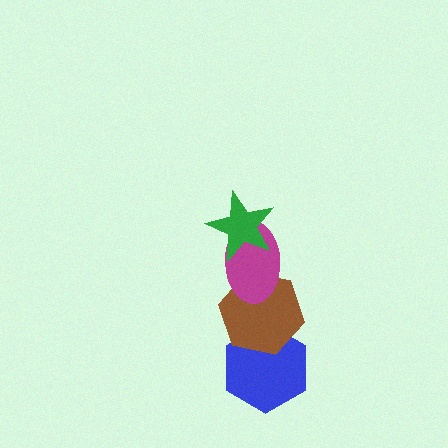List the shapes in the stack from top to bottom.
From top to bottom: the green star, the magenta ellipse, the brown hexagon, the blue hexagon.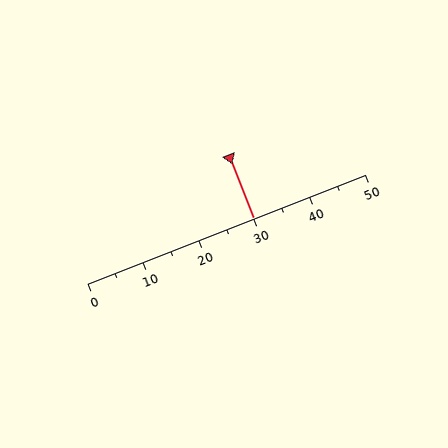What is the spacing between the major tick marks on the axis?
The major ticks are spaced 10 apart.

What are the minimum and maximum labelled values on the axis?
The axis runs from 0 to 50.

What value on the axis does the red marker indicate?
The marker indicates approximately 30.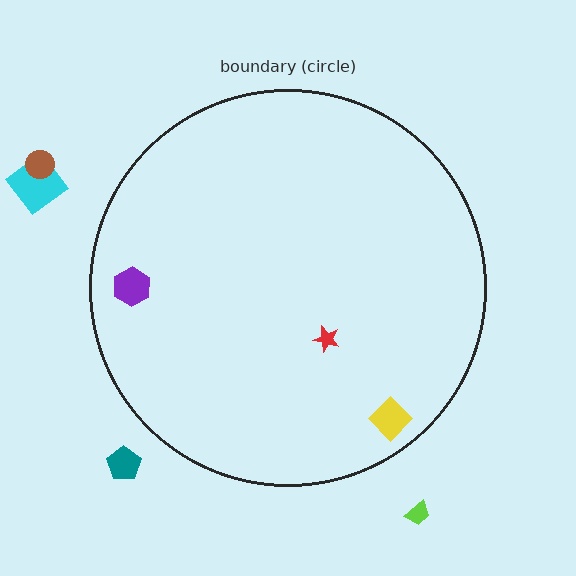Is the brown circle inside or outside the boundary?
Outside.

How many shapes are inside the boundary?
3 inside, 4 outside.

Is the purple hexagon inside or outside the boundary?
Inside.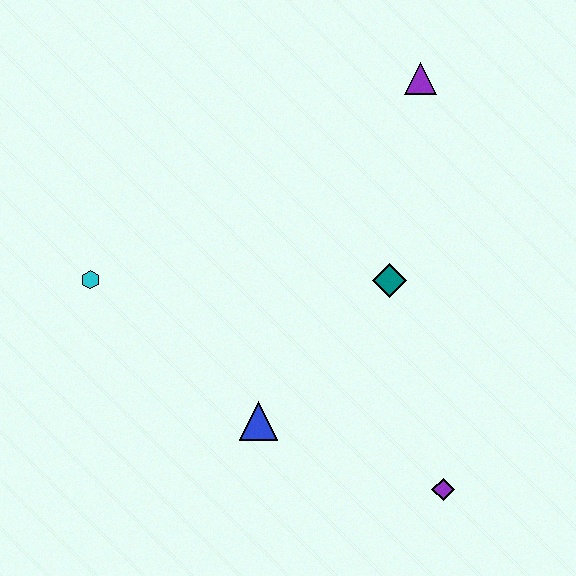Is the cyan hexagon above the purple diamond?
Yes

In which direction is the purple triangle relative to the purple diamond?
The purple triangle is above the purple diamond.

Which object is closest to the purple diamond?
The blue triangle is closest to the purple diamond.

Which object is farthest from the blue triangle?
The purple triangle is farthest from the blue triangle.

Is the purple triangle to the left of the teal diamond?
No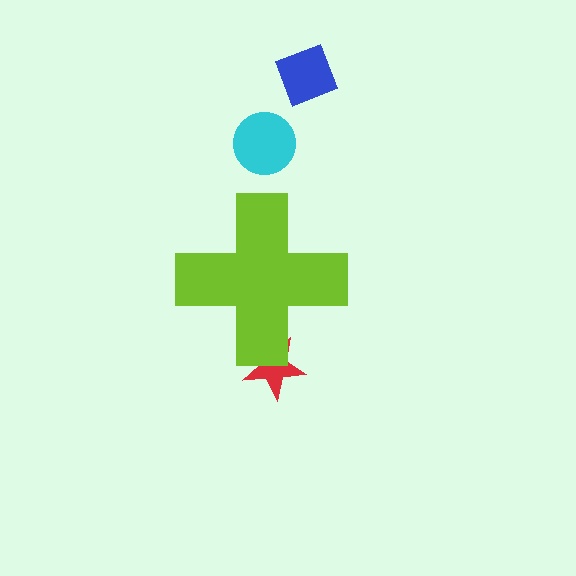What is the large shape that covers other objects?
A lime cross.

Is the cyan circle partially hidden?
No, the cyan circle is fully visible.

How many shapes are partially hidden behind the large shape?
1 shape is partially hidden.